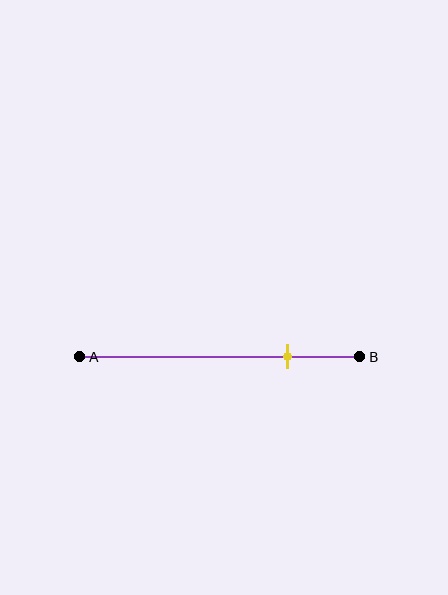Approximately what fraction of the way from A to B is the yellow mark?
The yellow mark is approximately 75% of the way from A to B.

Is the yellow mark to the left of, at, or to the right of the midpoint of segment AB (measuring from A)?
The yellow mark is to the right of the midpoint of segment AB.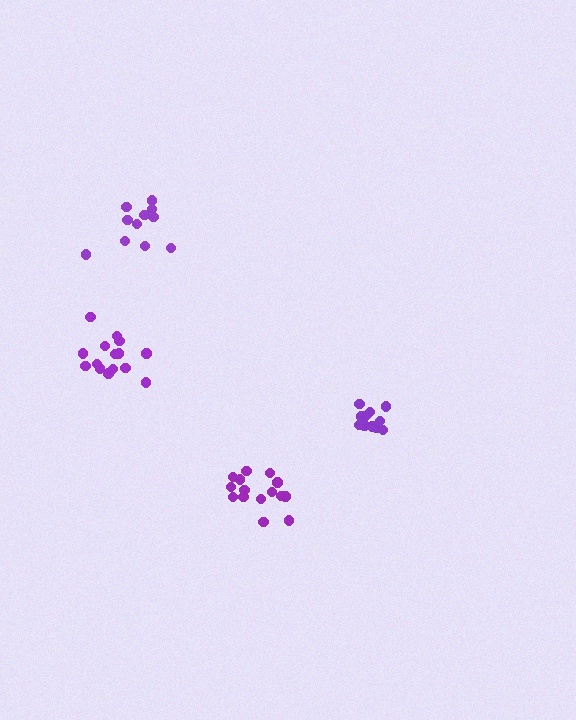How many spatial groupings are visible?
There are 4 spatial groupings.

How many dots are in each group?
Group 1: 15 dots, Group 2: 11 dots, Group 3: 15 dots, Group 4: 11 dots (52 total).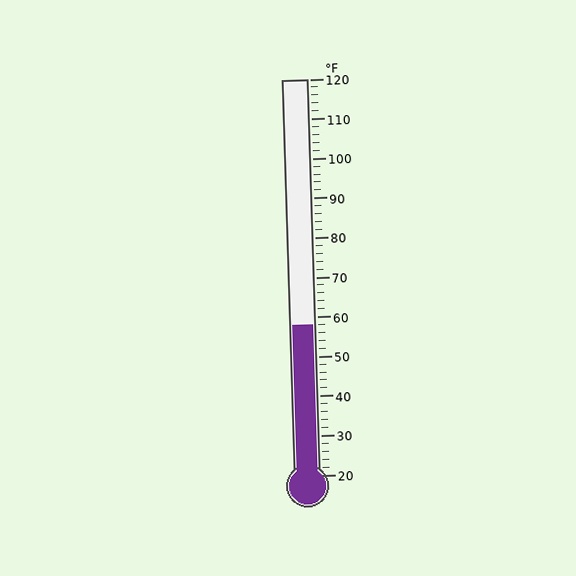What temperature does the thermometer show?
The thermometer shows approximately 58°F.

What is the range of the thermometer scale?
The thermometer scale ranges from 20°F to 120°F.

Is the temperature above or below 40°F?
The temperature is above 40°F.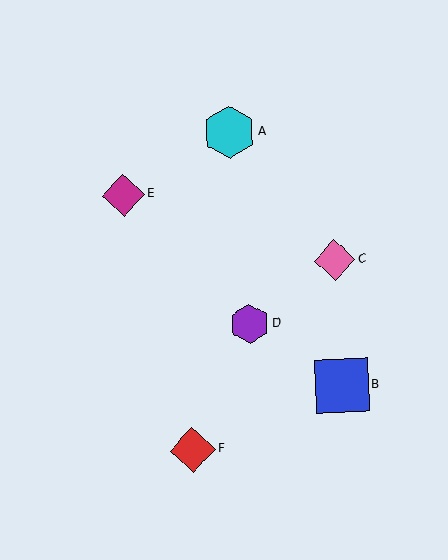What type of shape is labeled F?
Shape F is a red diamond.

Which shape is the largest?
The blue square (labeled B) is the largest.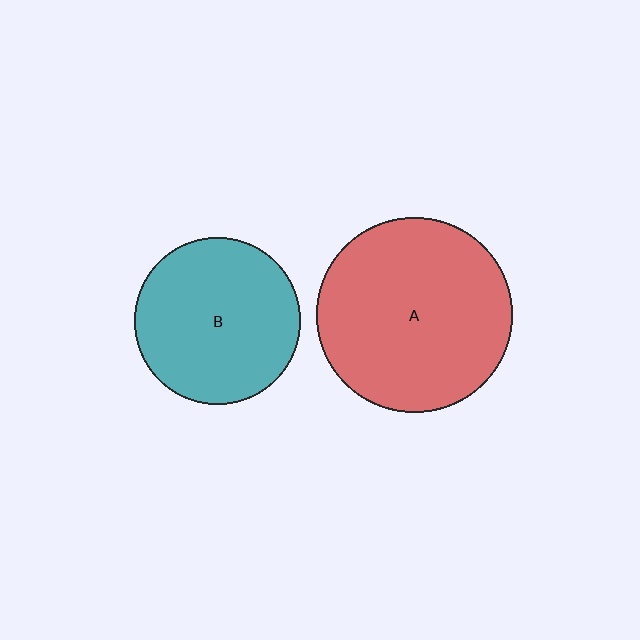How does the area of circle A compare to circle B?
Approximately 1.4 times.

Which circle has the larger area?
Circle A (red).